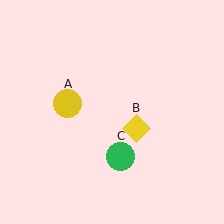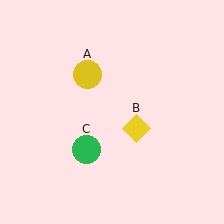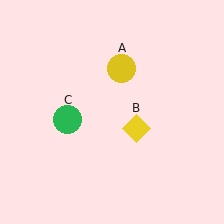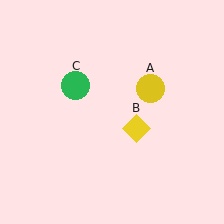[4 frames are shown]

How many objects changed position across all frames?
2 objects changed position: yellow circle (object A), green circle (object C).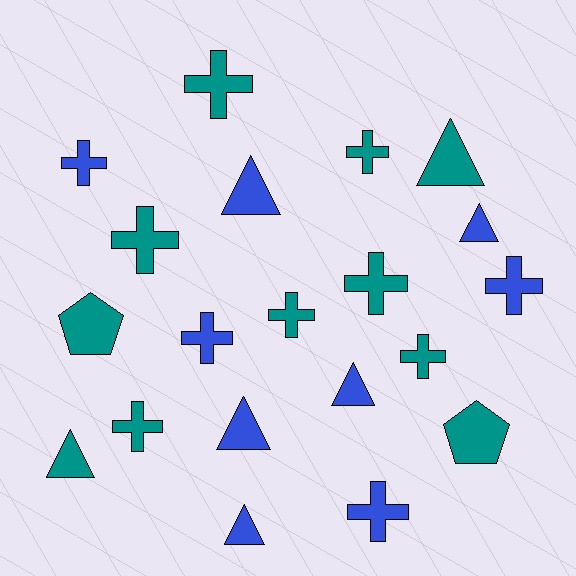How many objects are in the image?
There are 20 objects.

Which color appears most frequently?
Teal, with 11 objects.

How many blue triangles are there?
There are 5 blue triangles.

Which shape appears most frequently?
Cross, with 11 objects.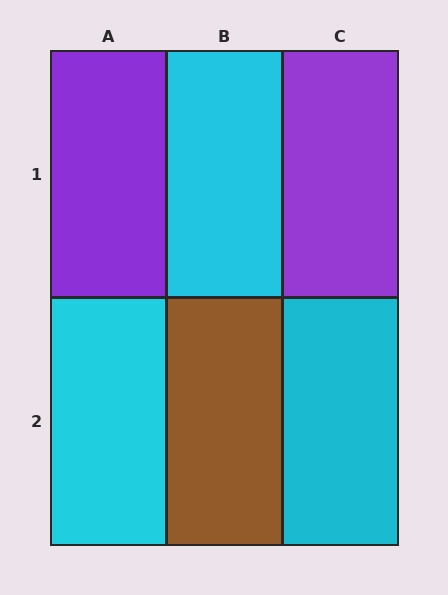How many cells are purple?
2 cells are purple.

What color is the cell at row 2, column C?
Cyan.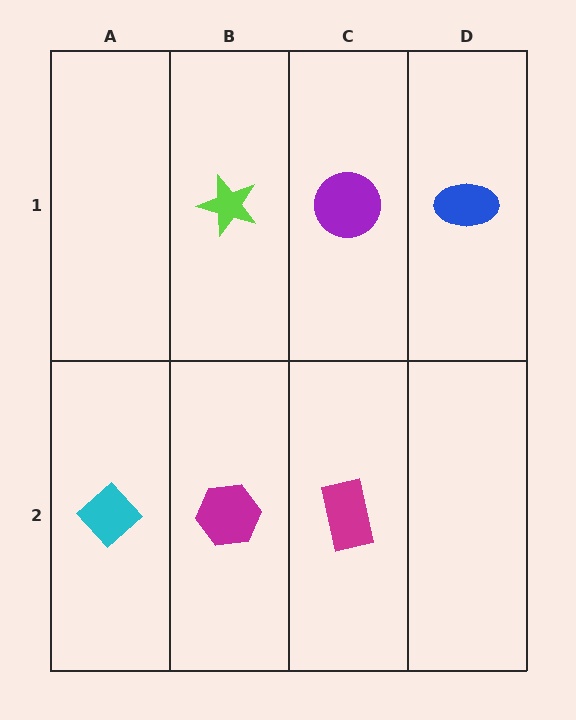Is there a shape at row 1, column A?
No, that cell is empty.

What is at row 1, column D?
A blue ellipse.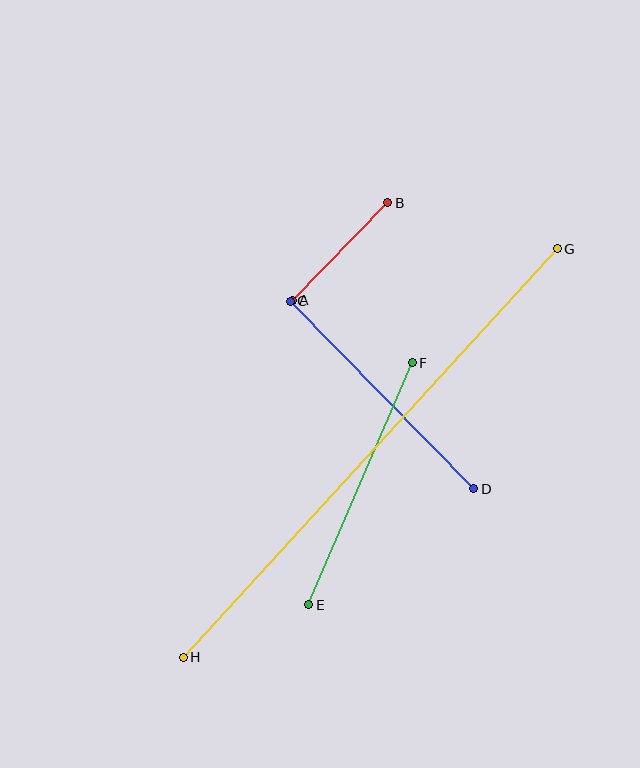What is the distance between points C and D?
The distance is approximately 262 pixels.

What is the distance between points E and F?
The distance is approximately 263 pixels.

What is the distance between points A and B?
The distance is approximately 136 pixels.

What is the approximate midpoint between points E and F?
The midpoint is at approximately (361, 484) pixels.